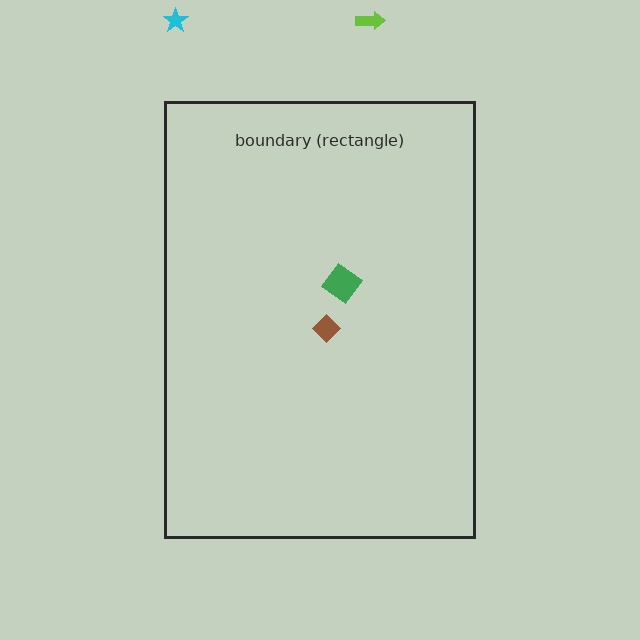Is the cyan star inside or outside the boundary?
Outside.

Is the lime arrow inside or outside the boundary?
Outside.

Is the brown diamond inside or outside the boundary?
Inside.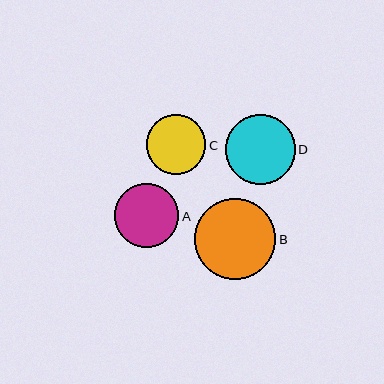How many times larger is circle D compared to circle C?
Circle D is approximately 1.2 times the size of circle C.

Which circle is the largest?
Circle B is the largest with a size of approximately 81 pixels.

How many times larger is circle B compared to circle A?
Circle B is approximately 1.3 times the size of circle A.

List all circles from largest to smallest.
From largest to smallest: B, D, A, C.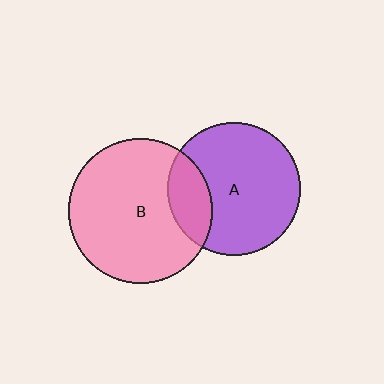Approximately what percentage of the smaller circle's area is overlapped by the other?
Approximately 20%.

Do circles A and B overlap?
Yes.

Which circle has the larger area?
Circle B (pink).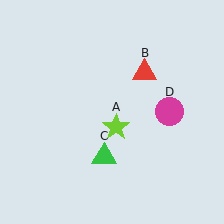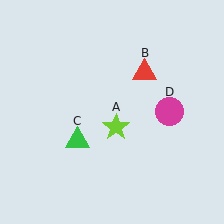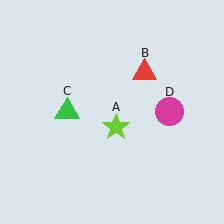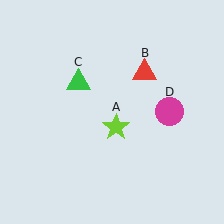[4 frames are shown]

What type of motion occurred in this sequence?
The green triangle (object C) rotated clockwise around the center of the scene.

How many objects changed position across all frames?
1 object changed position: green triangle (object C).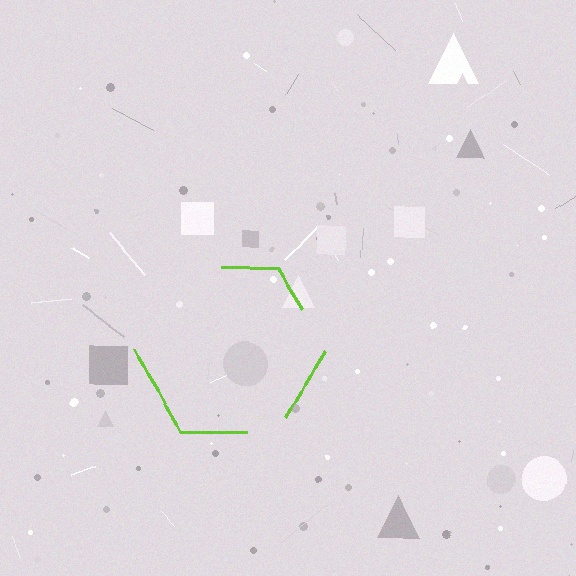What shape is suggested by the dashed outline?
The dashed outline suggests a hexagon.